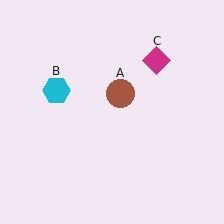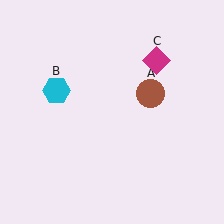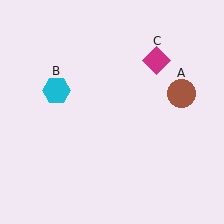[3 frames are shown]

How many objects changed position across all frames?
1 object changed position: brown circle (object A).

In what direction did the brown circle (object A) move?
The brown circle (object A) moved right.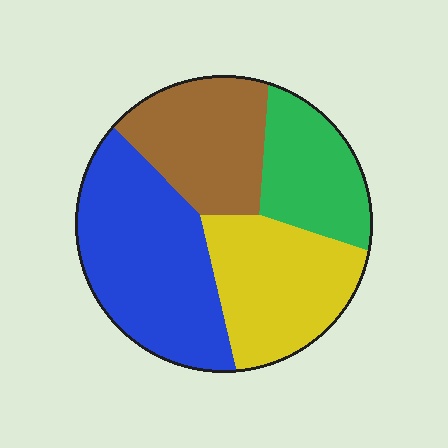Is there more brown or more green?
Brown.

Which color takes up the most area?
Blue, at roughly 35%.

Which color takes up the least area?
Green, at roughly 20%.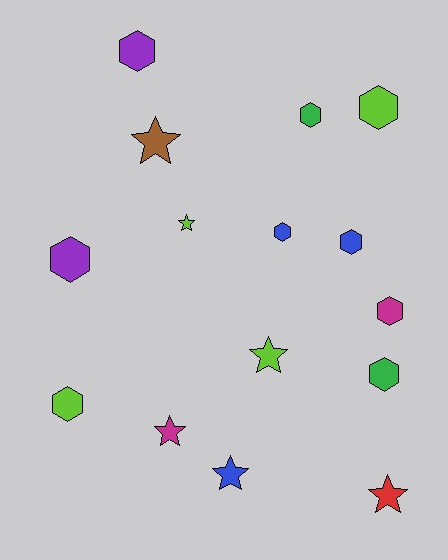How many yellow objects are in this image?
There are no yellow objects.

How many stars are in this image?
There are 6 stars.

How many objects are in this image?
There are 15 objects.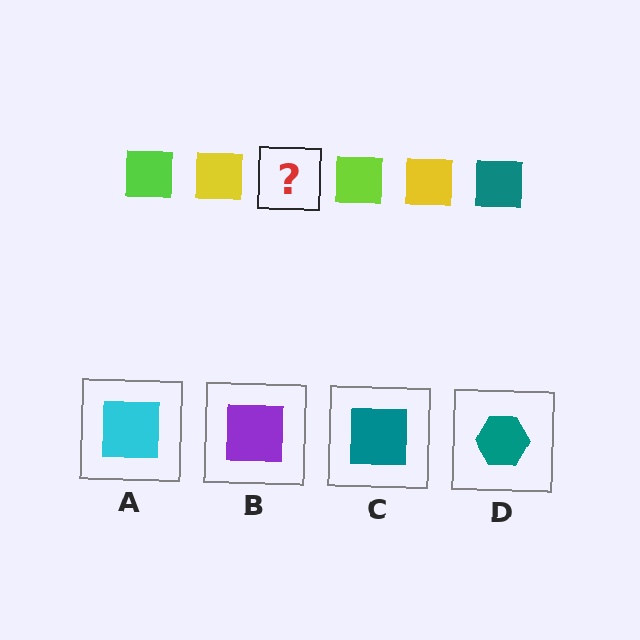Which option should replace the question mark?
Option C.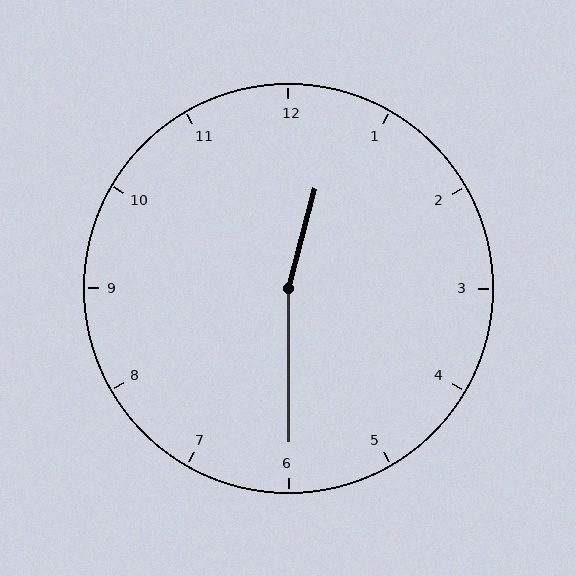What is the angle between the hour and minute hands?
Approximately 165 degrees.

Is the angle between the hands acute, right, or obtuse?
It is obtuse.